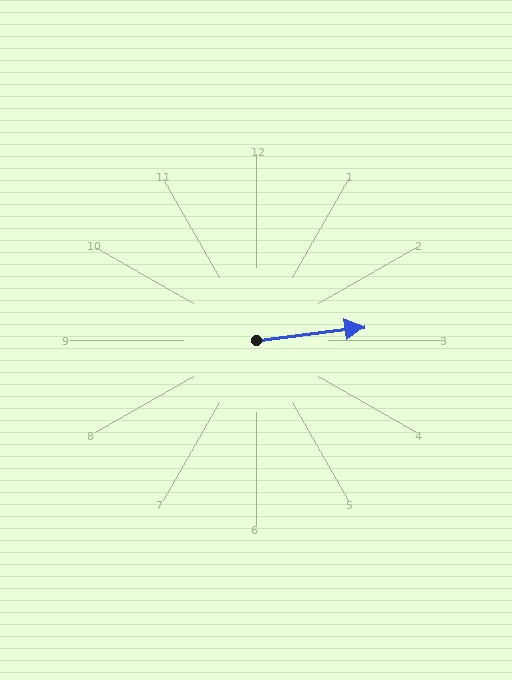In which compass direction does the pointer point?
East.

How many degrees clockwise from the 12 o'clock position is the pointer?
Approximately 83 degrees.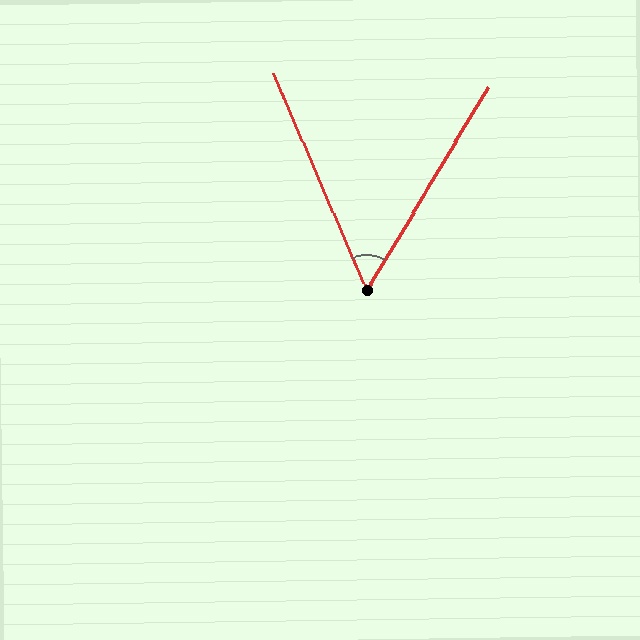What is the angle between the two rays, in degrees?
Approximately 54 degrees.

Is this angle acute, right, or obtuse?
It is acute.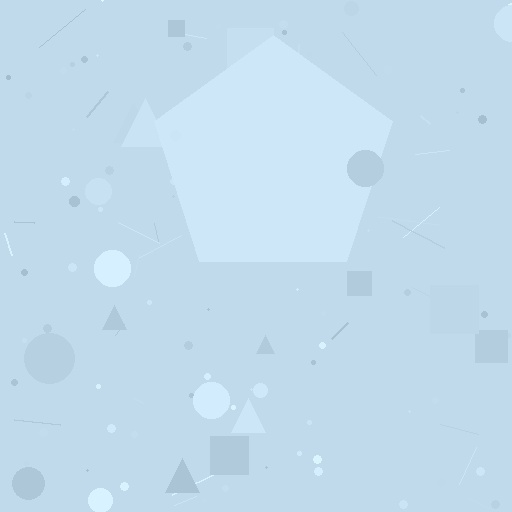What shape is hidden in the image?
A pentagon is hidden in the image.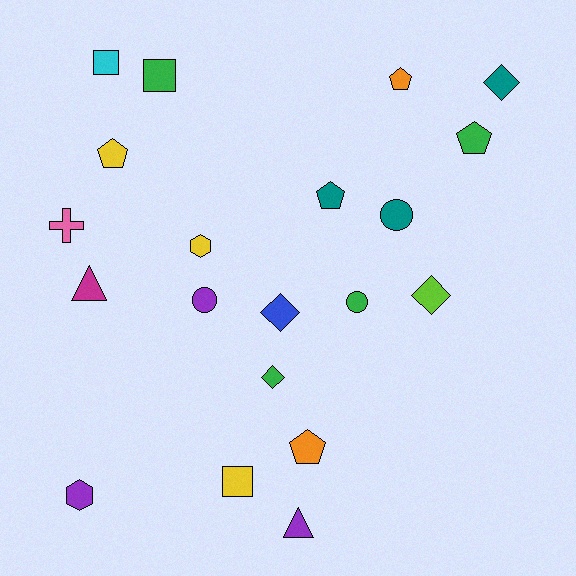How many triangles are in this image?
There are 2 triangles.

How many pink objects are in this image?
There is 1 pink object.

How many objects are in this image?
There are 20 objects.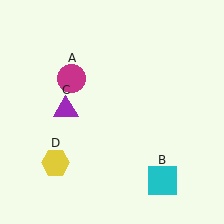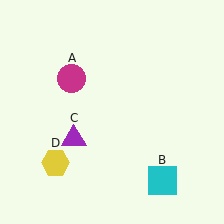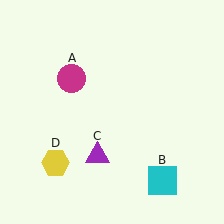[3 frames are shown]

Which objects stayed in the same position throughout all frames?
Magenta circle (object A) and cyan square (object B) and yellow hexagon (object D) remained stationary.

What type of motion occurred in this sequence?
The purple triangle (object C) rotated counterclockwise around the center of the scene.